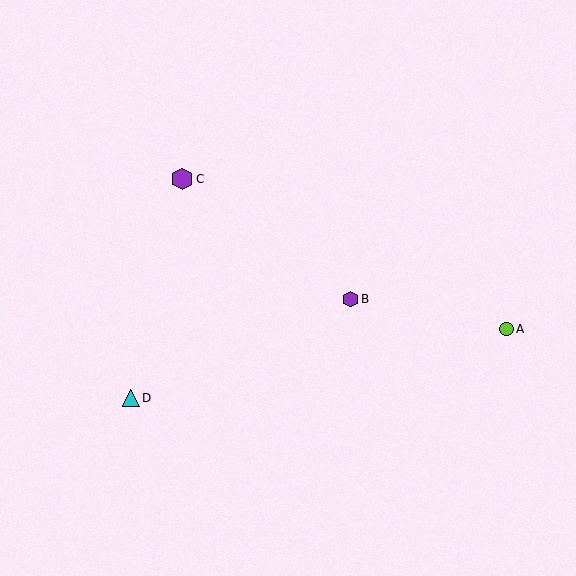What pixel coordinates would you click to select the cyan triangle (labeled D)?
Click at (131, 398) to select the cyan triangle D.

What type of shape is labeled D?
Shape D is a cyan triangle.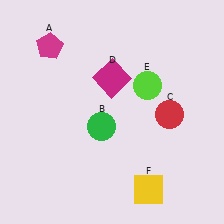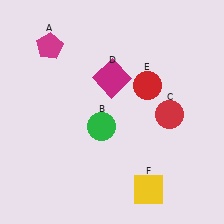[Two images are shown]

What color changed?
The circle (E) changed from lime in Image 1 to red in Image 2.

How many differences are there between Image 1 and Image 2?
There is 1 difference between the two images.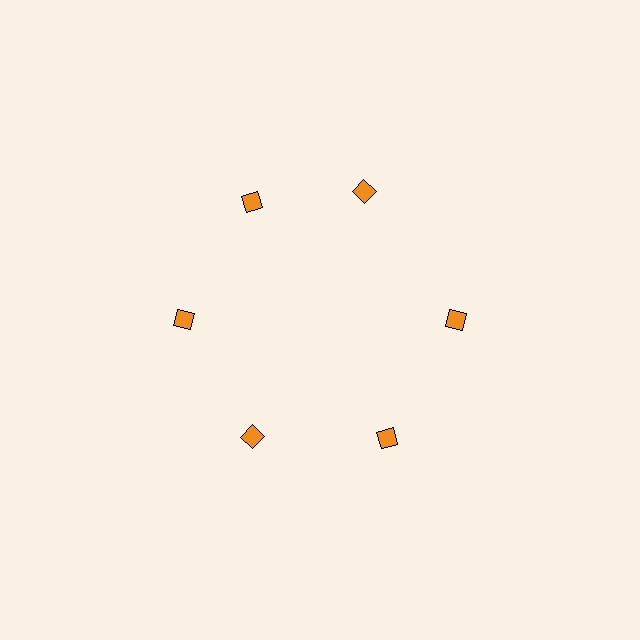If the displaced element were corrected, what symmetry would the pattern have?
It would have 6-fold rotational symmetry — the pattern would map onto itself every 60 degrees.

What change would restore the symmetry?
The symmetry would be restored by rotating it back into even spacing with its neighbors so that all 6 diamonds sit at equal angles and equal distance from the center.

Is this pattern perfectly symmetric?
No. The 6 orange diamonds are arranged in a ring, but one element near the 1 o'clock position is rotated out of alignment along the ring, breaking the 6-fold rotational symmetry.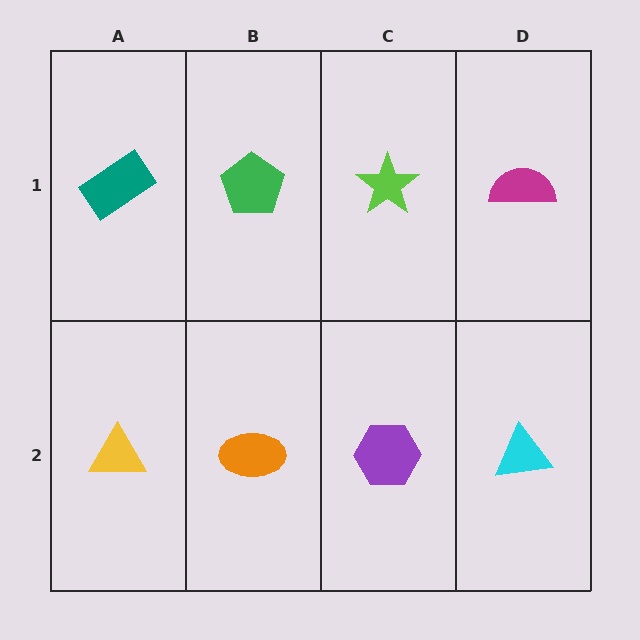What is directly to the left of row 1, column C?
A green pentagon.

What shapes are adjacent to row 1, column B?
An orange ellipse (row 2, column B), a teal rectangle (row 1, column A), a lime star (row 1, column C).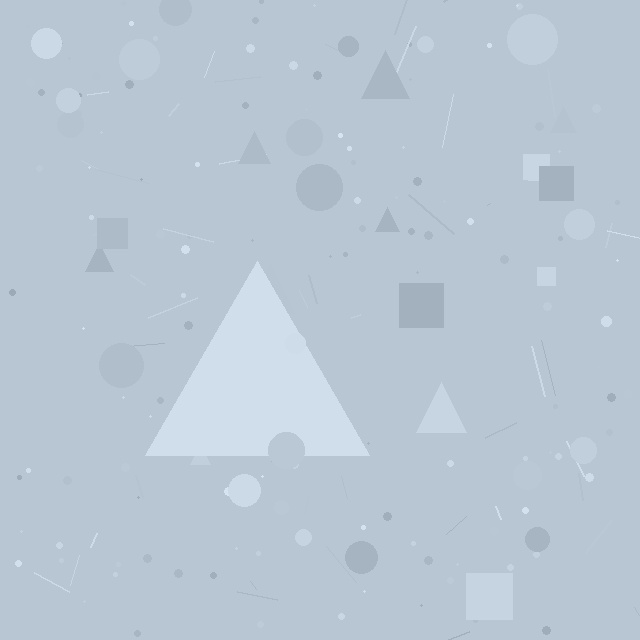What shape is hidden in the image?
A triangle is hidden in the image.